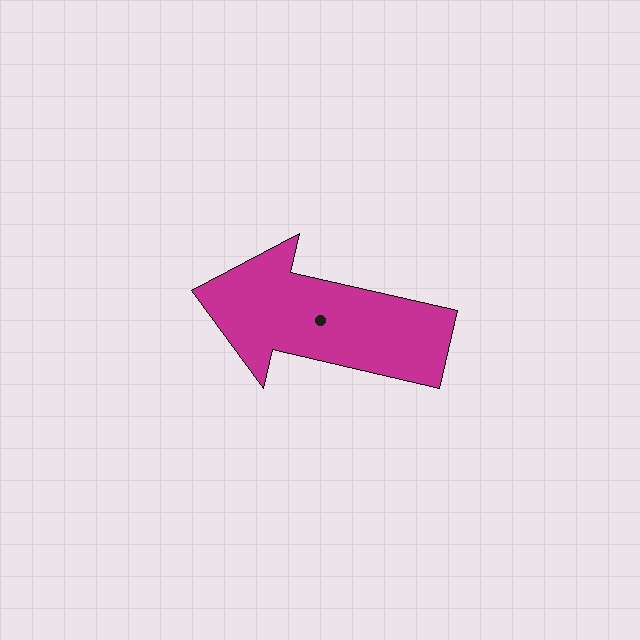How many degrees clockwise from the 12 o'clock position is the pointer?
Approximately 283 degrees.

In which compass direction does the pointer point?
West.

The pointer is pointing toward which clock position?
Roughly 9 o'clock.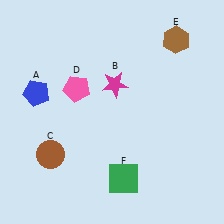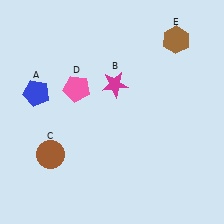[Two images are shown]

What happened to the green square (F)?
The green square (F) was removed in Image 2. It was in the bottom-right area of Image 1.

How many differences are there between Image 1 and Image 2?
There is 1 difference between the two images.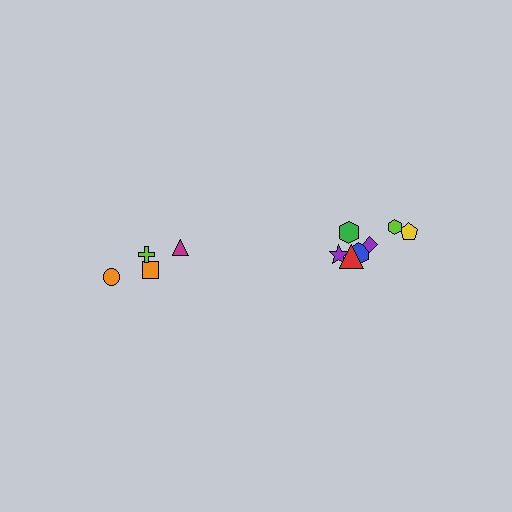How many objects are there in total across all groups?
There are 11 objects.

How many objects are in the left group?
There are 4 objects.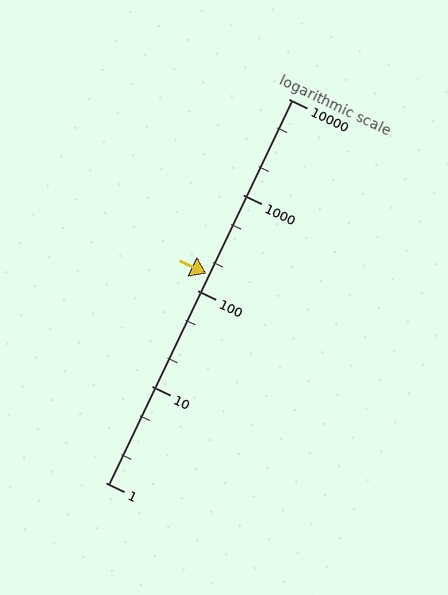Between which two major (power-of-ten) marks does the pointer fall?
The pointer is between 100 and 1000.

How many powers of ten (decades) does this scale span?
The scale spans 4 decades, from 1 to 10000.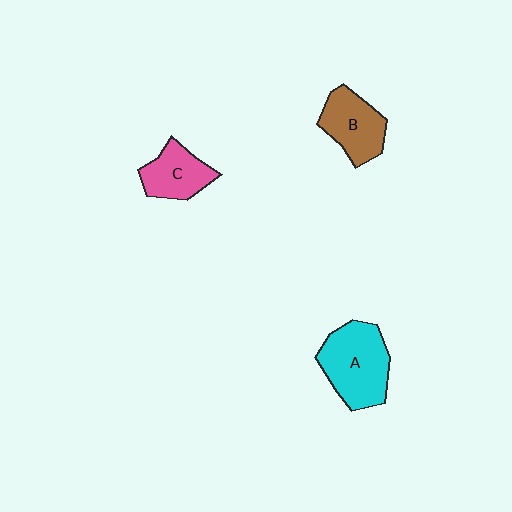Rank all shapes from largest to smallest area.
From largest to smallest: A (cyan), B (brown), C (pink).